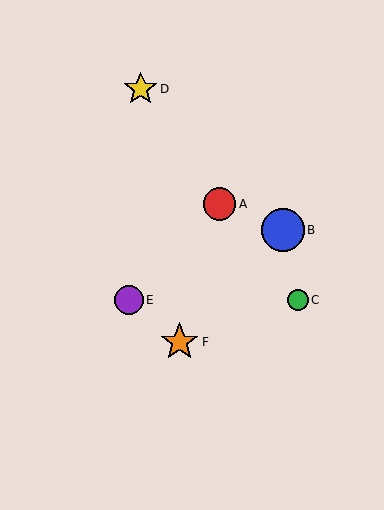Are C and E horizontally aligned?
Yes, both are at y≈300.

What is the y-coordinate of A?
Object A is at y≈204.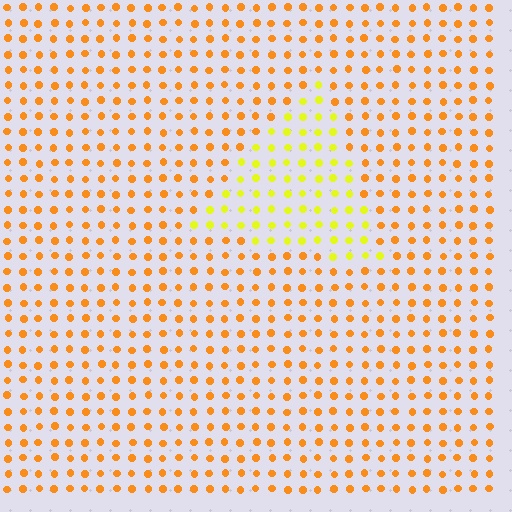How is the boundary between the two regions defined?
The boundary is defined purely by a slight shift in hue (about 35 degrees). Spacing, size, and orientation are identical on both sides.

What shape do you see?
I see a triangle.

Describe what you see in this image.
The image is filled with small orange elements in a uniform arrangement. A triangle-shaped region is visible where the elements are tinted to a slightly different hue, forming a subtle color boundary.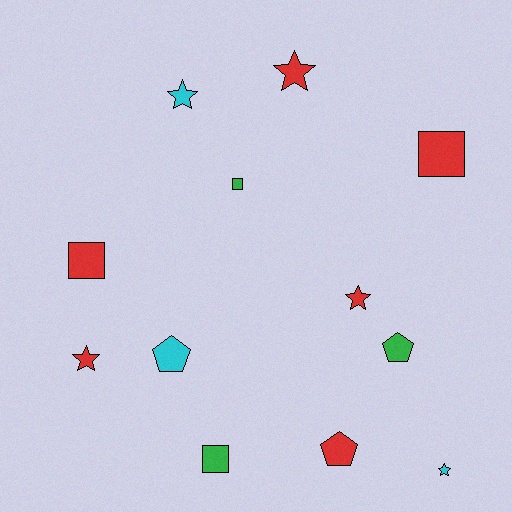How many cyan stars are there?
There are 2 cyan stars.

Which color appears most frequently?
Red, with 6 objects.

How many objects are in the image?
There are 12 objects.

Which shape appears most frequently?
Star, with 5 objects.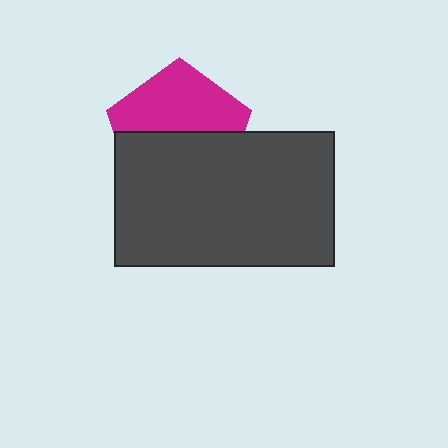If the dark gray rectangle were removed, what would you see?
You would see the complete magenta pentagon.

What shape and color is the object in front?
The object in front is a dark gray rectangle.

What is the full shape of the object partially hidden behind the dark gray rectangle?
The partially hidden object is a magenta pentagon.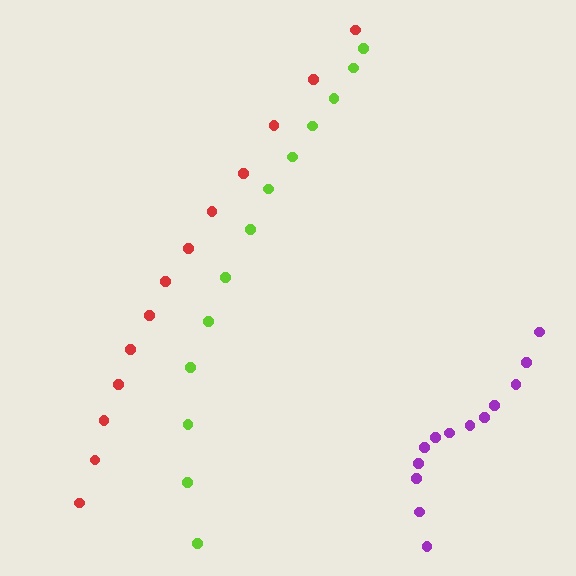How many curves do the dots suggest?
There are 3 distinct paths.